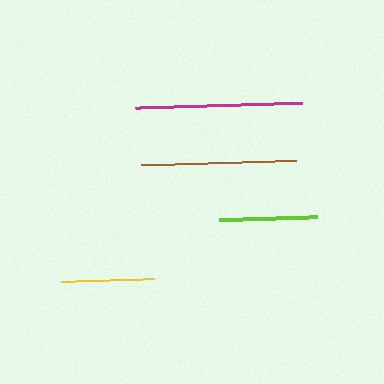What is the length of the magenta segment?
The magenta segment is approximately 167 pixels long.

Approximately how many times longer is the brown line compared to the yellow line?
The brown line is approximately 1.7 times the length of the yellow line.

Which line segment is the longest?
The magenta line is the longest at approximately 167 pixels.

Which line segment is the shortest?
The yellow line is the shortest at approximately 93 pixels.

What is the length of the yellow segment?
The yellow segment is approximately 93 pixels long.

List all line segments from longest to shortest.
From longest to shortest: magenta, brown, lime, yellow.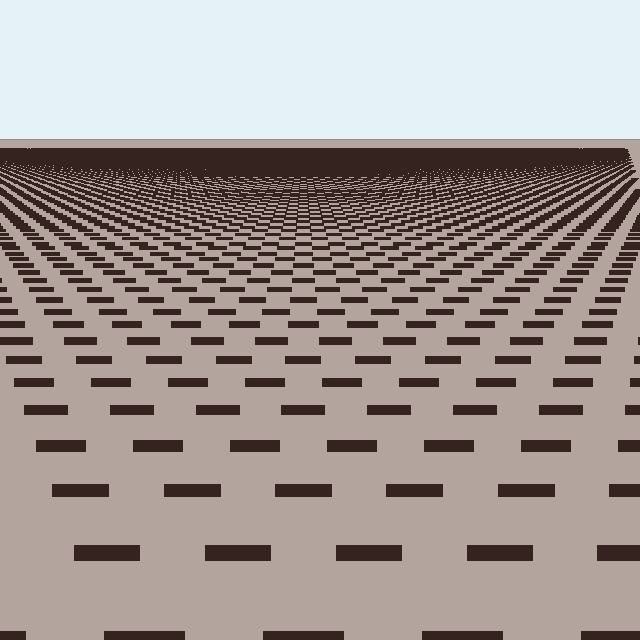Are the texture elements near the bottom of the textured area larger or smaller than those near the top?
Larger. Near the bottom, elements are closer to the viewer and appear at a bigger on-screen size.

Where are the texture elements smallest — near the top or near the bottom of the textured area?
Near the top.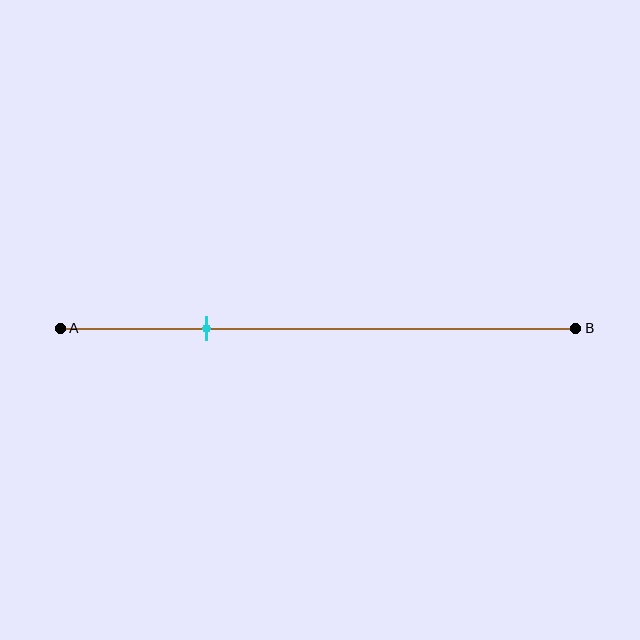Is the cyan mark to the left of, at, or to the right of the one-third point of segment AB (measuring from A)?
The cyan mark is to the left of the one-third point of segment AB.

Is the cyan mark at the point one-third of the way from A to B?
No, the mark is at about 30% from A, not at the 33% one-third point.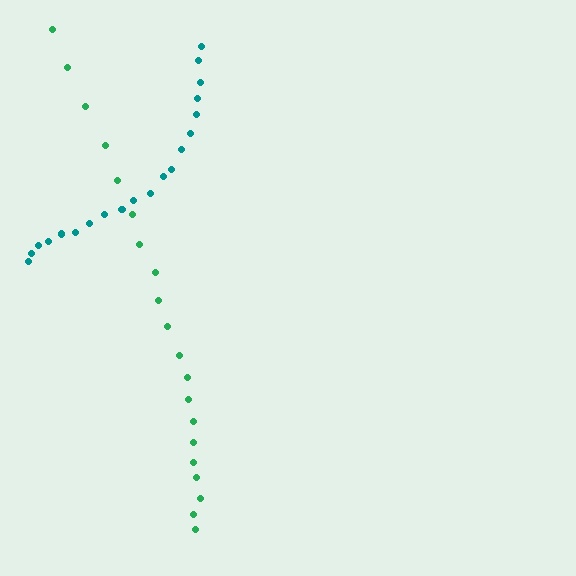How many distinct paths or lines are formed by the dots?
There are 2 distinct paths.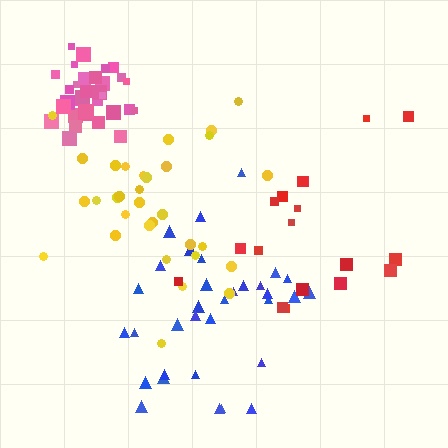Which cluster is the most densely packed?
Pink.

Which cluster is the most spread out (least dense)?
Red.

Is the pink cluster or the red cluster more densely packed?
Pink.